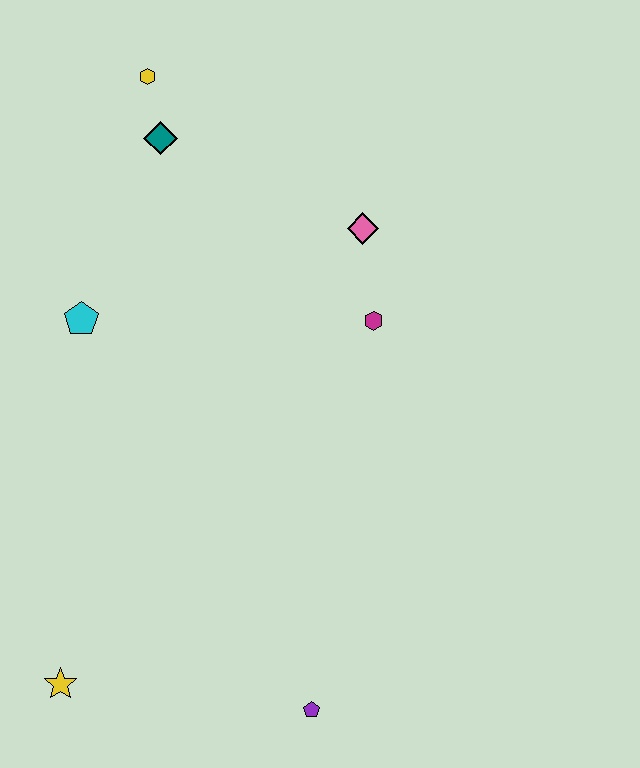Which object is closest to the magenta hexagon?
The pink diamond is closest to the magenta hexagon.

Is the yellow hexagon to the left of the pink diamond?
Yes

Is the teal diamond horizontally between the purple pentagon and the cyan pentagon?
Yes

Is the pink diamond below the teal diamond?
Yes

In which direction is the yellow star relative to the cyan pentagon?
The yellow star is below the cyan pentagon.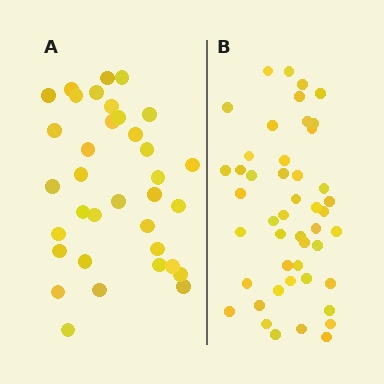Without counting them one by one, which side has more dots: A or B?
Region B (the right region) has more dots.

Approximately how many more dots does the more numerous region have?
Region B has roughly 12 or so more dots than region A.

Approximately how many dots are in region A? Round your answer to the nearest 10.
About 40 dots. (The exact count is 35, which rounds to 40.)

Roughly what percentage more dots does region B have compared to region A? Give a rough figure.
About 35% more.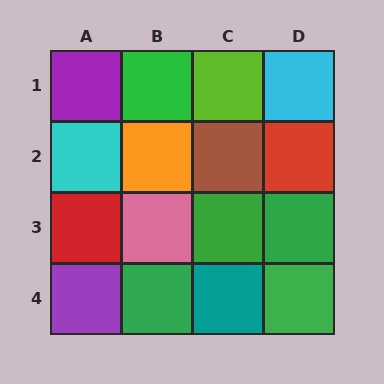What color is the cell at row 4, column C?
Teal.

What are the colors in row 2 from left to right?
Cyan, orange, brown, red.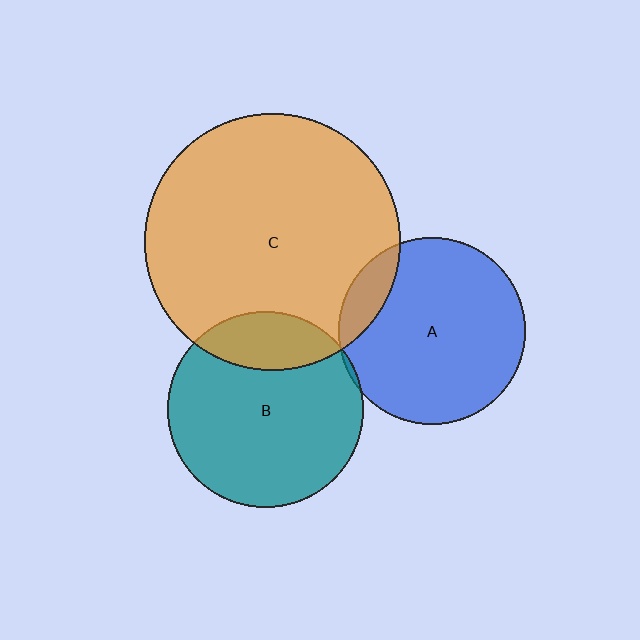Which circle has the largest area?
Circle C (orange).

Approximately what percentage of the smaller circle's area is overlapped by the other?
Approximately 10%.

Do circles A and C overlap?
Yes.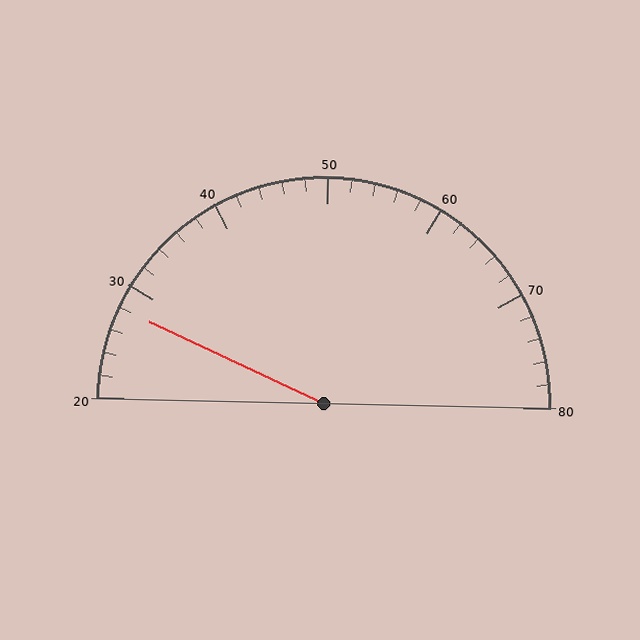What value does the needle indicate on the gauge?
The needle indicates approximately 28.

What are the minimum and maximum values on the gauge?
The gauge ranges from 20 to 80.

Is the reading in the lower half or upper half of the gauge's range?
The reading is in the lower half of the range (20 to 80).